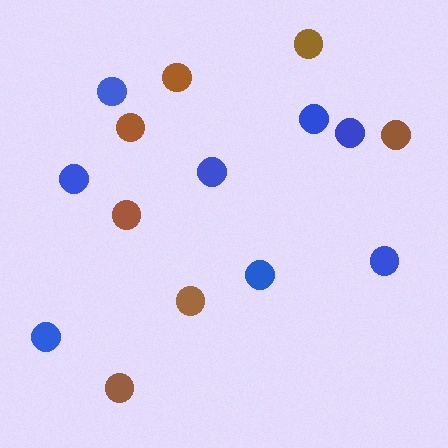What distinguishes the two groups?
There are 2 groups: one group of blue circles (8) and one group of brown circles (7).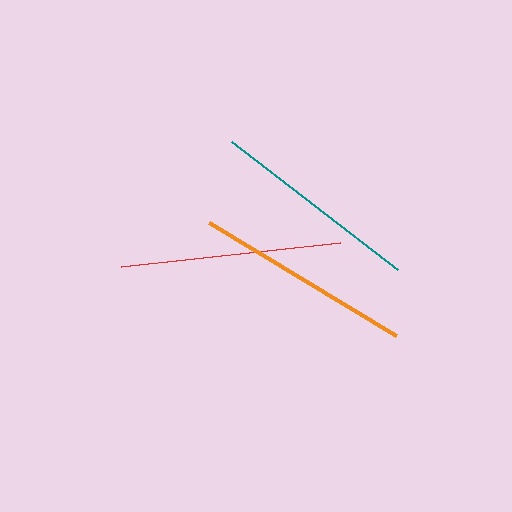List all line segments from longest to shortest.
From longest to shortest: red, orange, teal.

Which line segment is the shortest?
The teal line is the shortest at approximately 210 pixels.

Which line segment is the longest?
The red line is the longest at approximately 220 pixels.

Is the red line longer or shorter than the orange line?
The red line is longer than the orange line.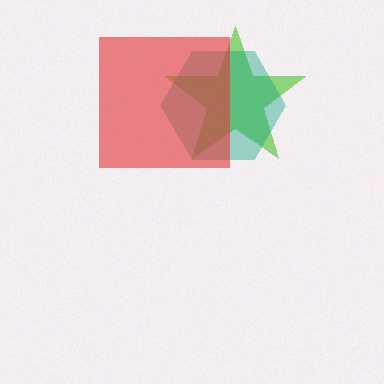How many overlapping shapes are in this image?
There are 3 overlapping shapes in the image.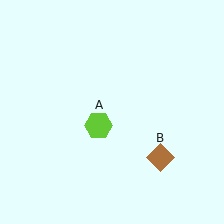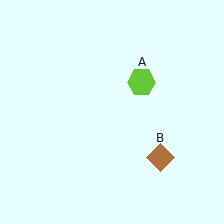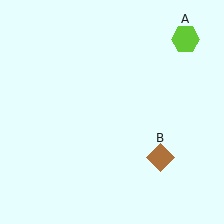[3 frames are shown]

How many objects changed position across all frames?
1 object changed position: lime hexagon (object A).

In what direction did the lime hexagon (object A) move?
The lime hexagon (object A) moved up and to the right.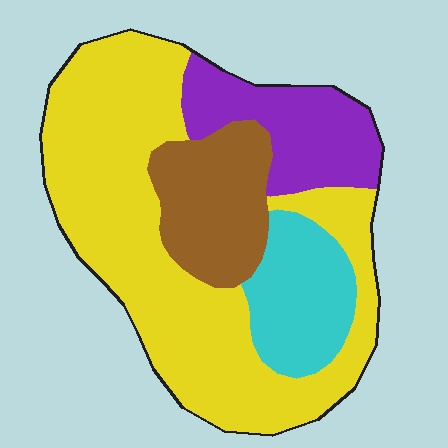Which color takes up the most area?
Yellow, at roughly 55%.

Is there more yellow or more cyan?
Yellow.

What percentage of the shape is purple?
Purple covers about 15% of the shape.